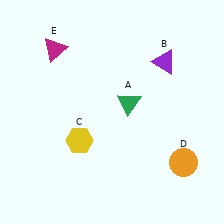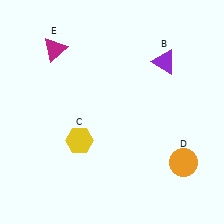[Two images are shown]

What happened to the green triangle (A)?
The green triangle (A) was removed in Image 2. It was in the top-right area of Image 1.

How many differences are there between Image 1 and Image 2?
There is 1 difference between the two images.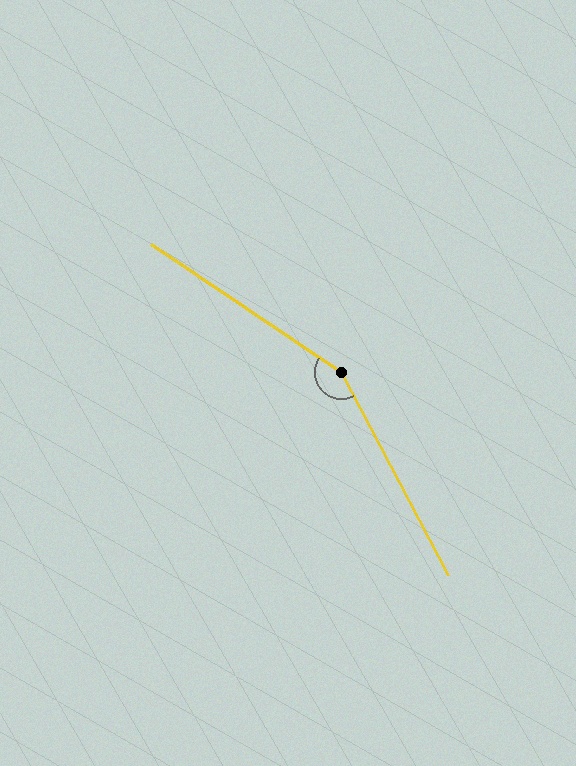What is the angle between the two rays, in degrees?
Approximately 152 degrees.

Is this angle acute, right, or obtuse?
It is obtuse.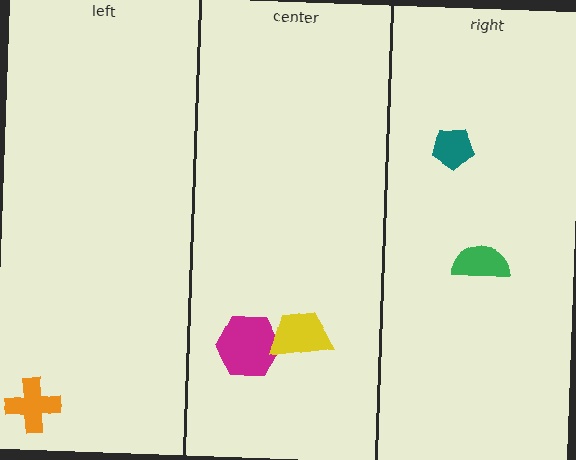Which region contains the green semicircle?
The right region.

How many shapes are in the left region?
1.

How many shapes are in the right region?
2.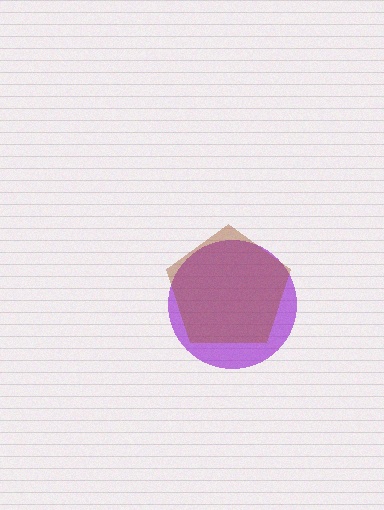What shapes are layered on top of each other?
The layered shapes are: a purple circle, a brown pentagon.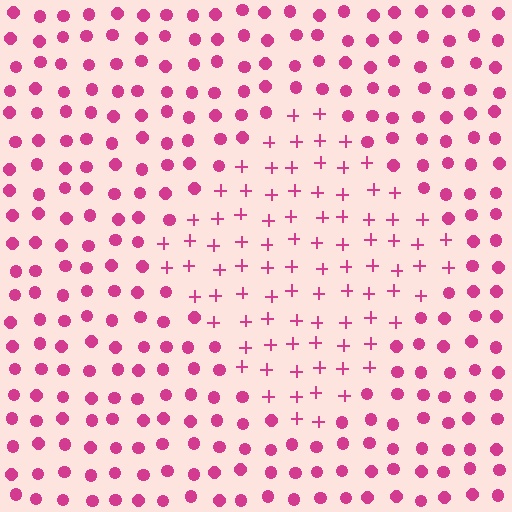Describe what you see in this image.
The image is filled with small magenta elements arranged in a uniform grid. A diamond-shaped region contains plus signs, while the surrounding area contains circles. The boundary is defined purely by the change in element shape.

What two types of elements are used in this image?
The image uses plus signs inside the diamond region and circles outside it.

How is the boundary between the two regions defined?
The boundary is defined by a change in element shape: plus signs inside vs. circles outside. All elements share the same color and spacing.